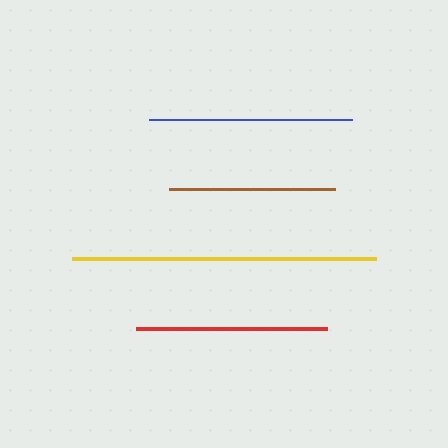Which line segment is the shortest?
The brown line is the shortest at approximately 166 pixels.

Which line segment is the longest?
The yellow line is the longest at approximately 304 pixels.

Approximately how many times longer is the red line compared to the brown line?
The red line is approximately 1.2 times the length of the brown line.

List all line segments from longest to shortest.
From longest to shortest: yellow, blue, red, brown.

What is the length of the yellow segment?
The yellow segment is approximately 304 pixels long.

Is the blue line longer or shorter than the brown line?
The blue line is longer than the brown line.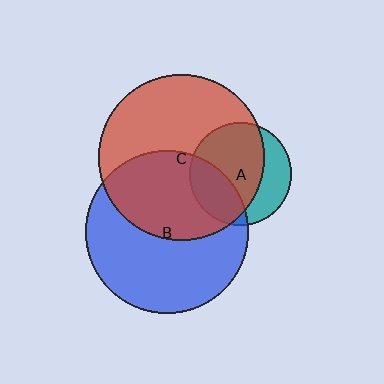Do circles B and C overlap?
Yes.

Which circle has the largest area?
Circle C (red).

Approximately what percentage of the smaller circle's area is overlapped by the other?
Approximately 45%.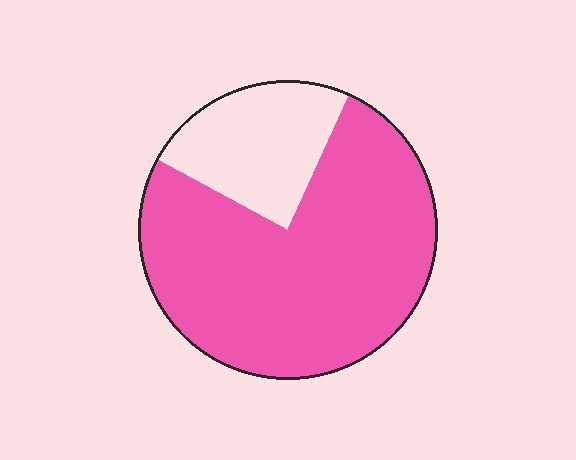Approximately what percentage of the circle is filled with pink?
Approximately 75%.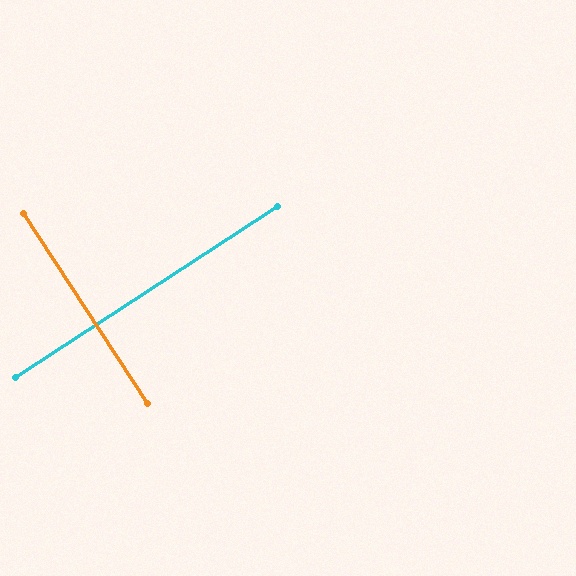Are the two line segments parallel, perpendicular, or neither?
Perpendicular — they meet at approximately 90°.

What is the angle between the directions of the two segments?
Approximately 90 degrees.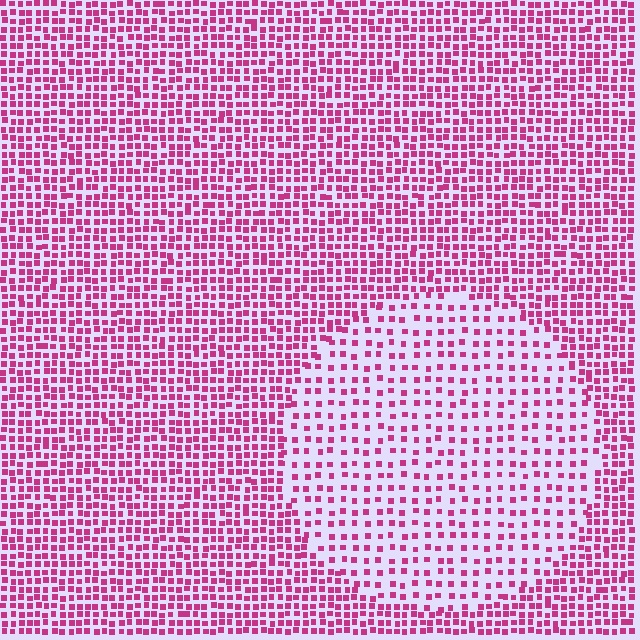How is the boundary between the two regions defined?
The boundary is defined by a change in element density (approximately 2.1x ratio). All elements are the same color, size, and shape.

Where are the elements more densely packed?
The elements are more densely packed outside the circle boundary.